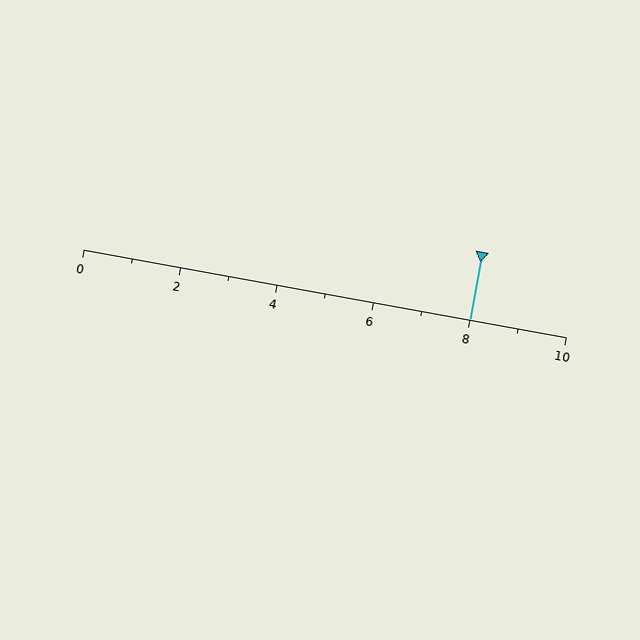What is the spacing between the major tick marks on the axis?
The major ticks are spaced 2 apart.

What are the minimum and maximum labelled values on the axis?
The axis runs from 0 to 10.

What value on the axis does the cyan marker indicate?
The marker indicates approximately 8.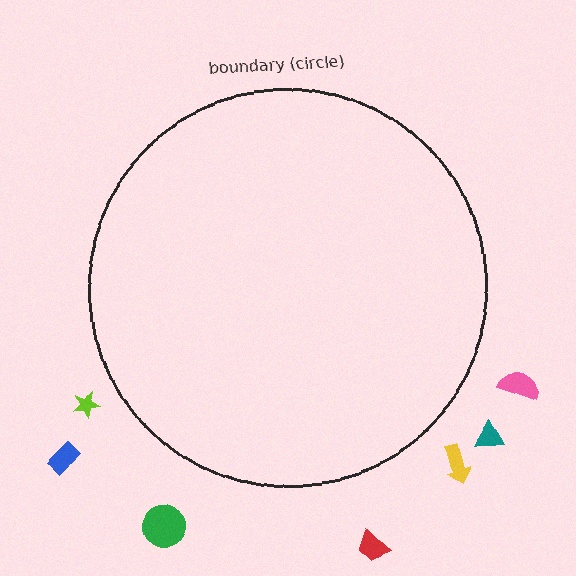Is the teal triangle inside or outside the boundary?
Outside.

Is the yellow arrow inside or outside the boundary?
Outside.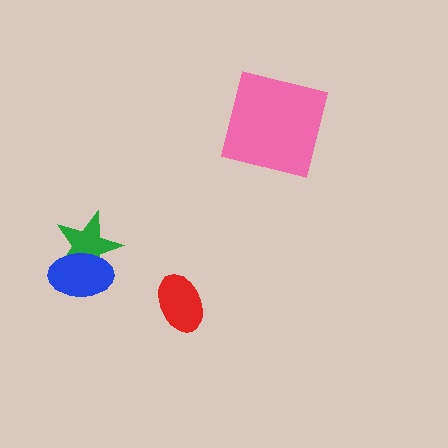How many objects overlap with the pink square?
0 objects overlap with the pink square.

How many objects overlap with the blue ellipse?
1 object overlaps with the blue ellipse.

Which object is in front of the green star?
The blue ellipse is in front of the green star.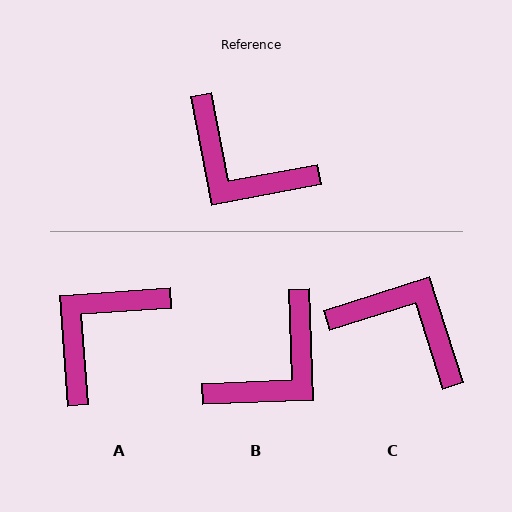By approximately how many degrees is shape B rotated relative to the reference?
Approximately 81 degrees counter-clockwise.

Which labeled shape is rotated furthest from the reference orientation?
C, about 173 degrees away.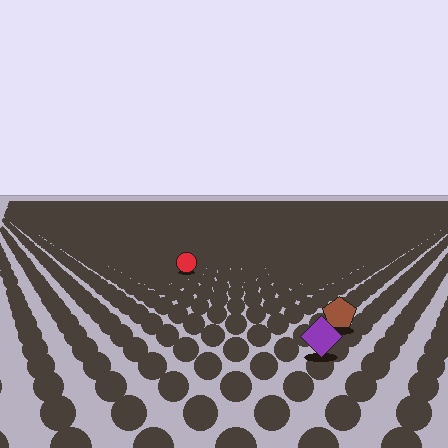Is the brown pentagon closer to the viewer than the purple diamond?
No. The purple diamond is closer — you can tell from the texture gradient: the ground texture is coarser near it.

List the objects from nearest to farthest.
From nearest to farthest: the purple diamond, the brown pentagon, the red circle.